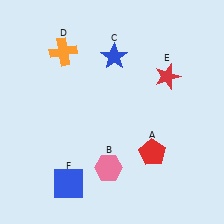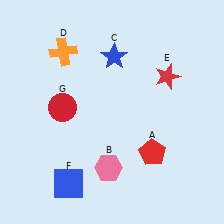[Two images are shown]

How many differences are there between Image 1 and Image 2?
There is 1 difference between the two images.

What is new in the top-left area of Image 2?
A red circle (G) was added in the top-left area of Image 2.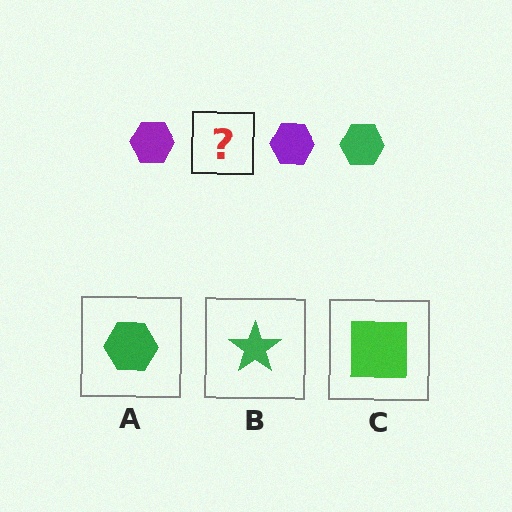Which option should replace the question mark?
Option A.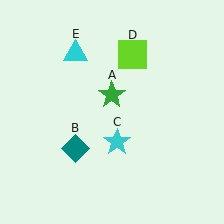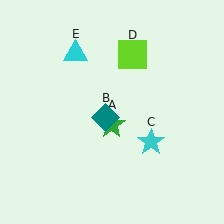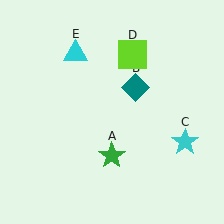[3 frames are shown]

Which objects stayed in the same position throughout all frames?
Lime square (object D) and cyan triangle (object E) remained stationary.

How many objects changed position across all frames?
3 objects changed position: green star (object A), teal diamond (object B), cyan star (object C).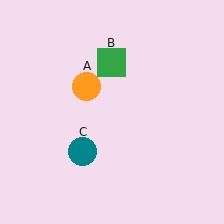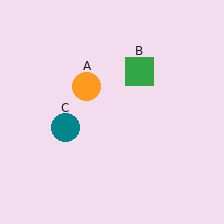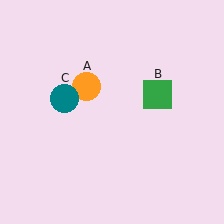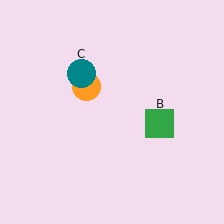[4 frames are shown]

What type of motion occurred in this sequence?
The green square (object B), teal circle (object C) rotated clockwise around the center of the scene.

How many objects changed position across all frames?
2 objects changed position: green square (object B), teal circle (object C).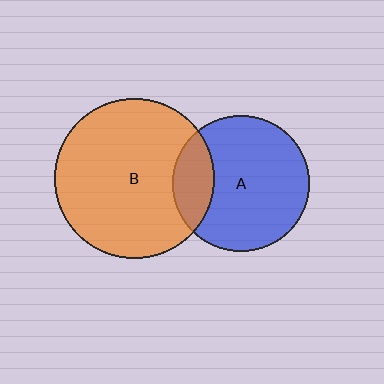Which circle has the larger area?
Circle B (orange).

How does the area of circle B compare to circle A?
Approximately 1.4 times.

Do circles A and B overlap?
Yes.